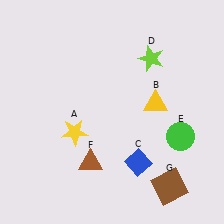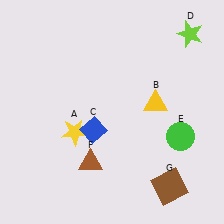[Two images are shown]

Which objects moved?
The objects that moved are: the blue diamond (C), the lime star (D).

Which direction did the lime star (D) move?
The lime star (D) moved right.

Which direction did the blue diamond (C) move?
The blue diamond (C) moved left.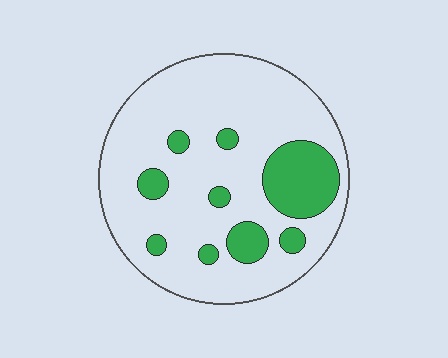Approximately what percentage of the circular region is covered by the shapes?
Approximately 20%.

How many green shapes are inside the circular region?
9.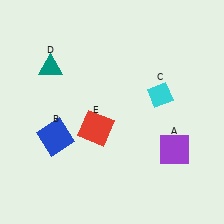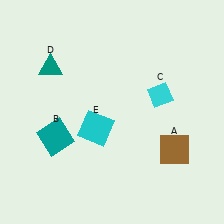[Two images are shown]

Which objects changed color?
A changed from purple to brown. B changed from blue to teal. E changed from red to cyan.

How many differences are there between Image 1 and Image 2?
There are 3 differences between the two images.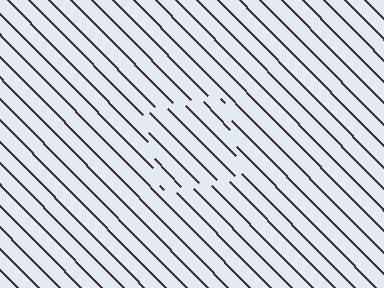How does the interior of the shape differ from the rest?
The interior of the shape contains the same grating, shifted by half a period — the contour is defined by the phase discontinuity where line-ends from the inner and outer gratings abut.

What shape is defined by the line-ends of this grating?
An illusory square. The interior of the shape contains the same grating, shifted by half a period — the contour is defined by the phase discontinuity where line-ends from the inner and outer gratings abut.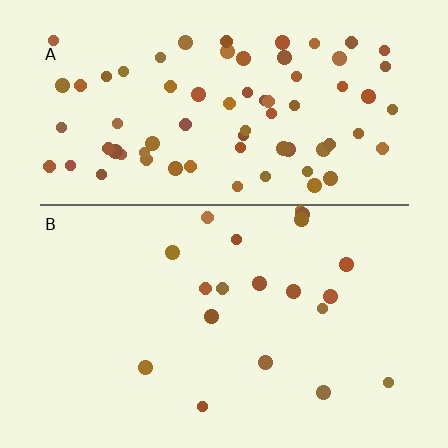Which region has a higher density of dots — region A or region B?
A (the top).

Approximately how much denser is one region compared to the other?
Approximately 3.7× — region A over region B.